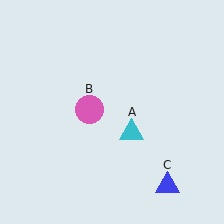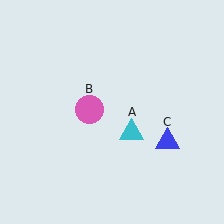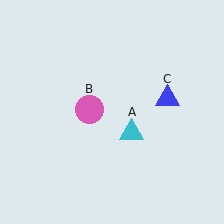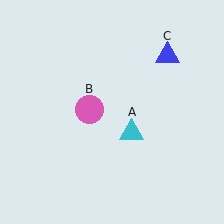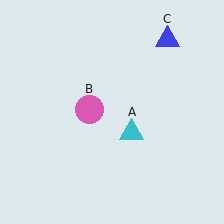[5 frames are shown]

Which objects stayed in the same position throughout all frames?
Cyan triangle (object A) and pink circle (object B) remained stationary.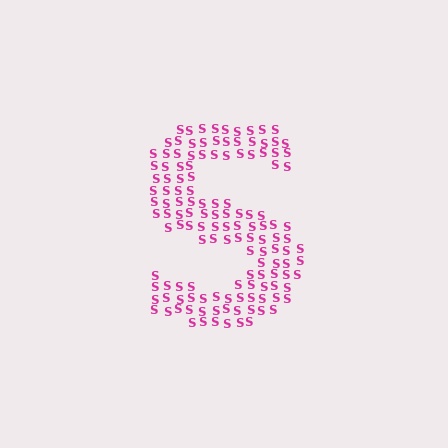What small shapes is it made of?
It is made of small letter S's.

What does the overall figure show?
The overall figure shows the letter S.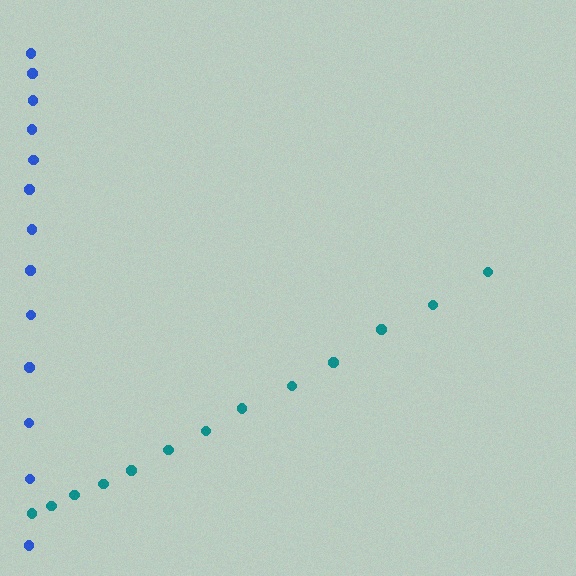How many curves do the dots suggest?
There are 2 distinct paths.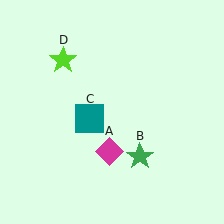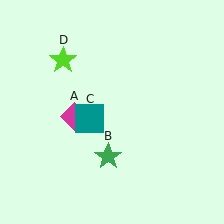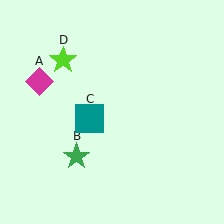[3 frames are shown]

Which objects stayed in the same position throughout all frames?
Teal square (object C) and lime star (object D) remained stationary.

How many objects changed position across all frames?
2 objects changed position: magenta diamond (object A), green star (object B).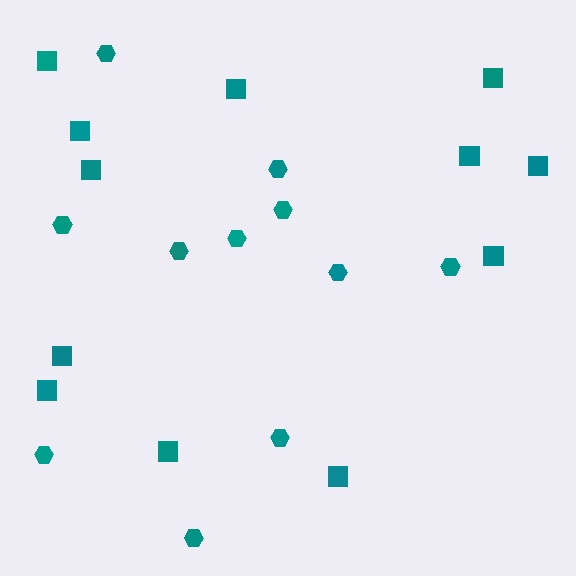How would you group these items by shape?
There are 2 groups: one group of hexagons (11) and one group of squares (12).